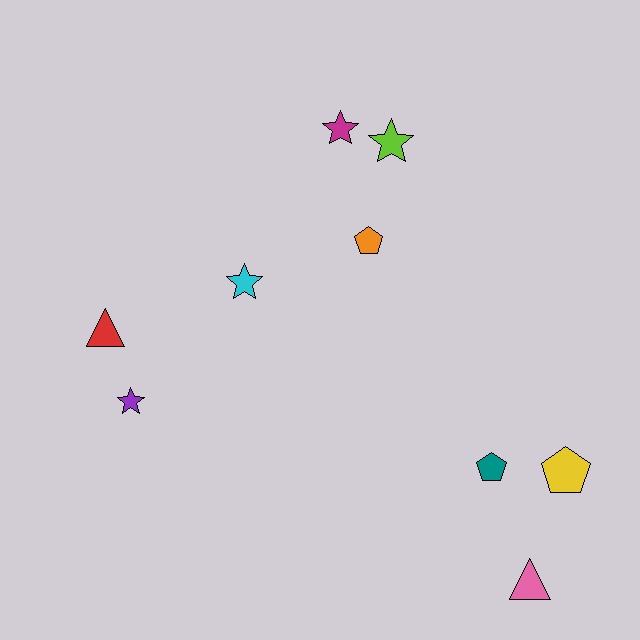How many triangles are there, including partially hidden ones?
There are 2 triangles.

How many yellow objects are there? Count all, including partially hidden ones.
There is 1 yellow object.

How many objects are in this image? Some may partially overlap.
There are 9 objects.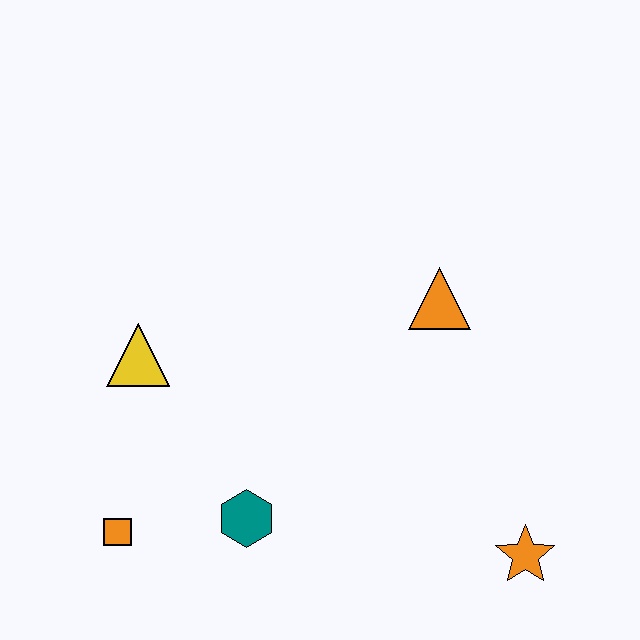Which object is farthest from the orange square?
The orange star is farthest from the orange square.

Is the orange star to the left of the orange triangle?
No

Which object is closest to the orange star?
The orange triangle is closest to the orange star.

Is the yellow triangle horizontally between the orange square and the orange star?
Yes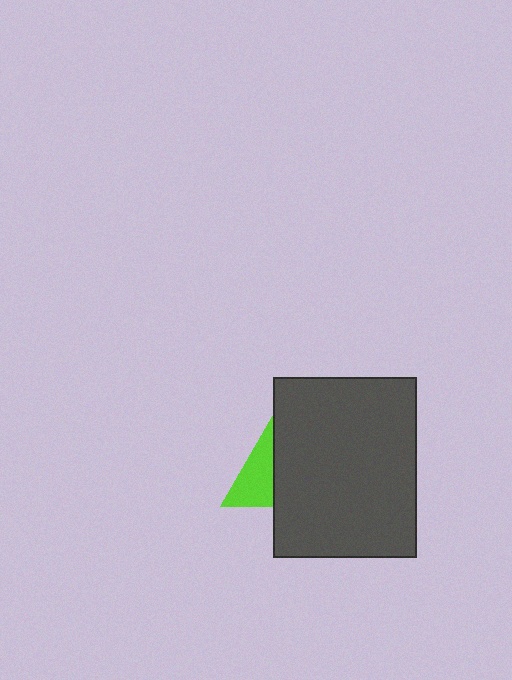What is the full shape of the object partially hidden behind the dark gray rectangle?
The partially hidden object is a lime triangle.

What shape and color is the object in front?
The object in front is a dark gray rectangle.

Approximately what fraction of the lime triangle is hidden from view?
Roughly 61% of the lime triangle is hidden behind the dark gray rectangle.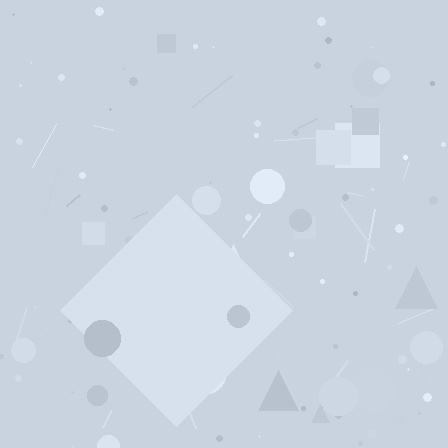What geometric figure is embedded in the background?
A diamond is embedded in the background.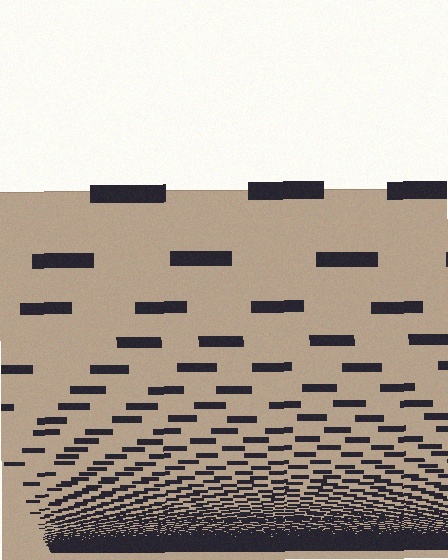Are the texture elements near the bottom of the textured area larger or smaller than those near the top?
Smaller. The gradient is inverted — elements near the bottom are smaller and denser.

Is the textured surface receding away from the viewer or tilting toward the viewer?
The surface appears to tilt toward the viewer. Texture elements get larger and sparser toward the top.